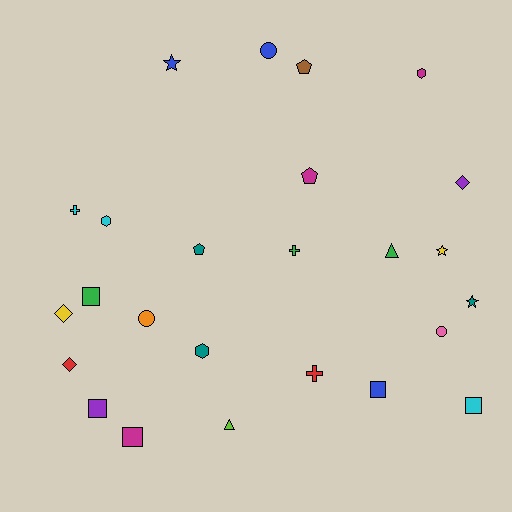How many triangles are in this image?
There are 2 triangles.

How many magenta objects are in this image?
There are 3 magenta objects.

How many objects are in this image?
There are 25 objects.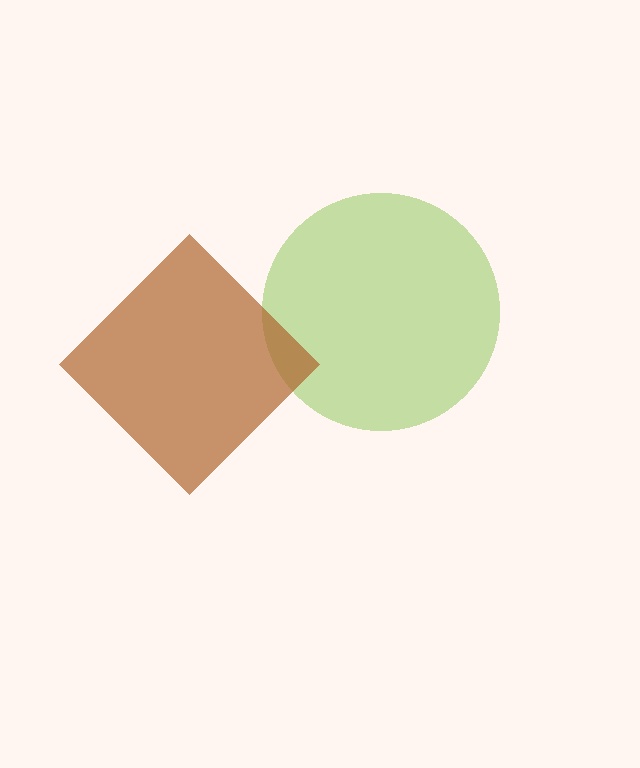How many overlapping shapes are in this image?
There are 2 overlapping shapes in the image.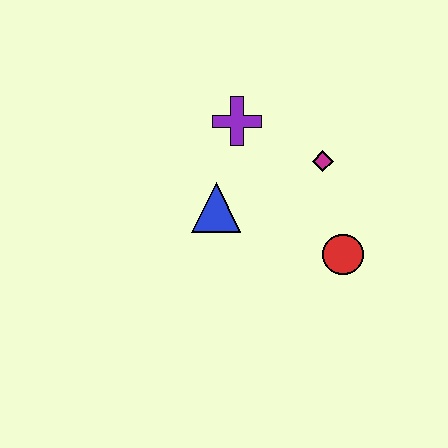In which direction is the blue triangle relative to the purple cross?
The blue triangle is below the purple cross.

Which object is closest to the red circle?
The magenta diamond is closest to the red circle.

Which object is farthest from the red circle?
The purple cross is farthest from the red circle.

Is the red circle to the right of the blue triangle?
Yes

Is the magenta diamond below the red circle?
No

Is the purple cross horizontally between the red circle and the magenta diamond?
No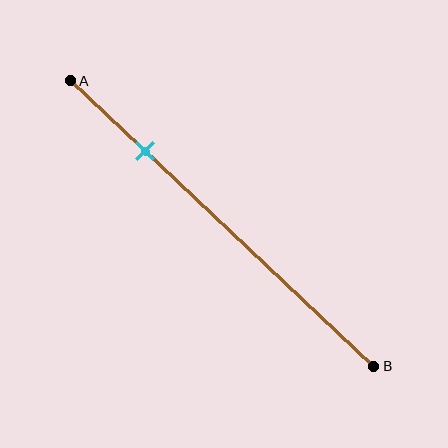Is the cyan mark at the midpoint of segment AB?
No, the mark is at about 25% from A, not at the 50% midpoint.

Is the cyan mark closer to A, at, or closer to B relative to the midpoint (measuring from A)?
The cyan mark is closer to point A than the midpoint of segment AB.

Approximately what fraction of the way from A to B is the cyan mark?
The cyan mark is approximately 25% of the way from A to B.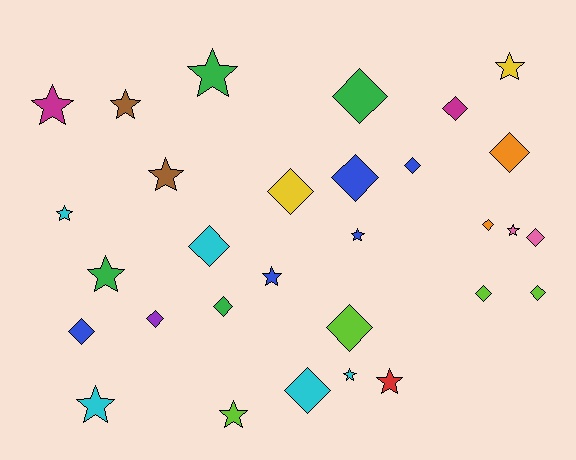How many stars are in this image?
There are 14 stars.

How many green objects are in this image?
There are 4 green objects.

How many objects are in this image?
There are 30 objects.